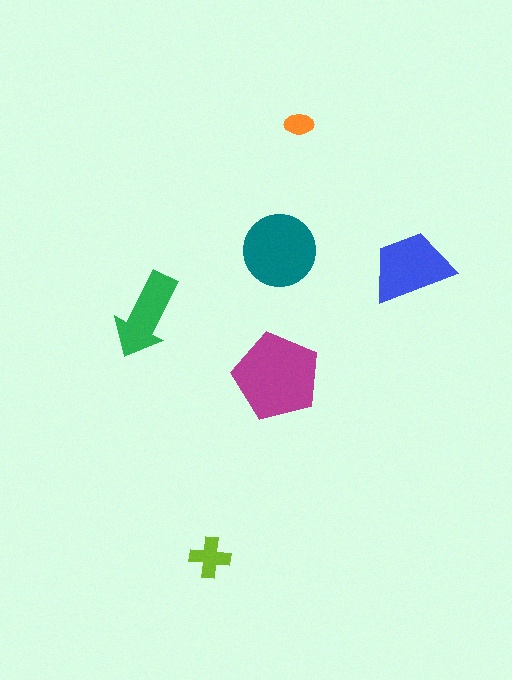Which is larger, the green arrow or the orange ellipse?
The green arrow.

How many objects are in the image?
There are 6 objects in the image.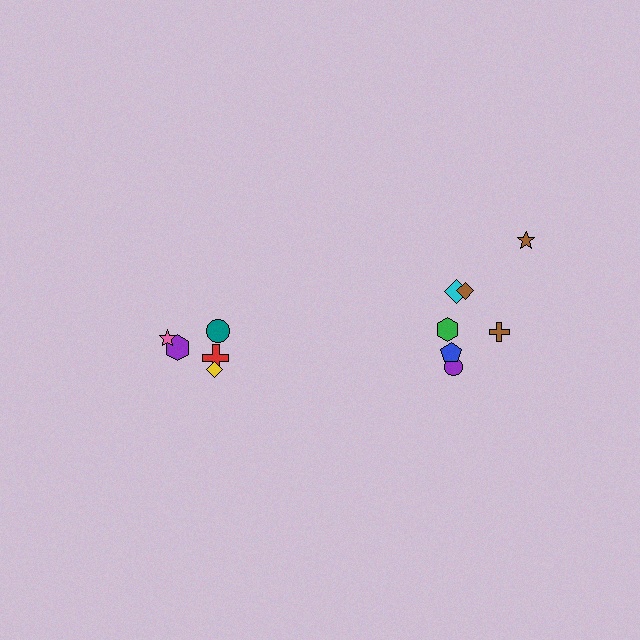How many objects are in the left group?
There are 5 objects.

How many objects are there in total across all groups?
There are 12 objects.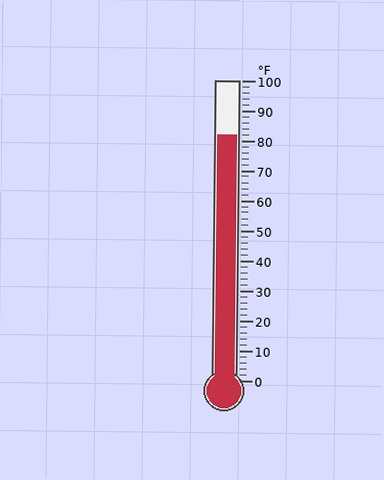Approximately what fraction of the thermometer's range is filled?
The thermometer is filled to approximately 80% of its range.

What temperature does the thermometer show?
The thermometer shows approximately 82°F.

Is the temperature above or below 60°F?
The temperature is above 60°F.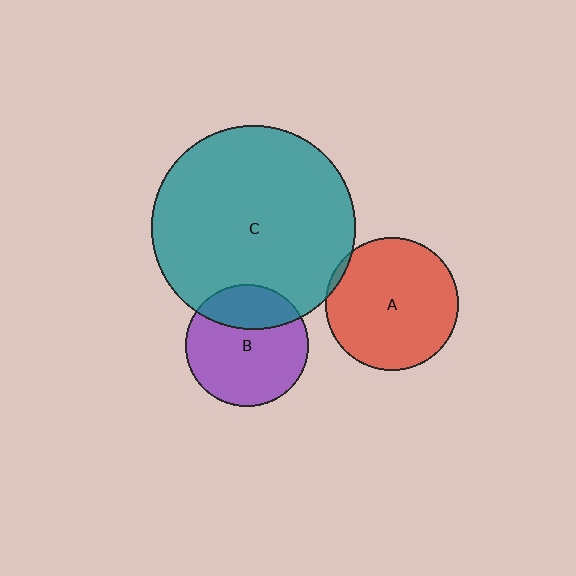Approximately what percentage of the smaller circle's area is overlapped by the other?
Approximately 5%.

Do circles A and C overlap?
Yes.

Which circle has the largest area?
Circle C (teal).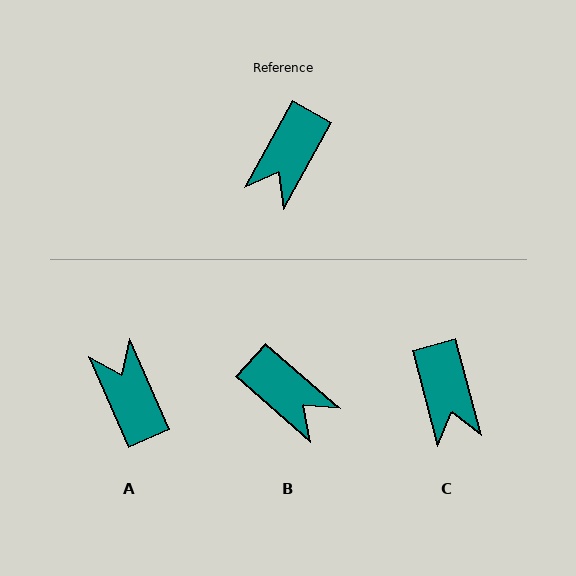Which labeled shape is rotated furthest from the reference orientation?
A, about 127 degrees away.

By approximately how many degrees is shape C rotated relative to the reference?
Approximately 44 degrees counter-clockwise.